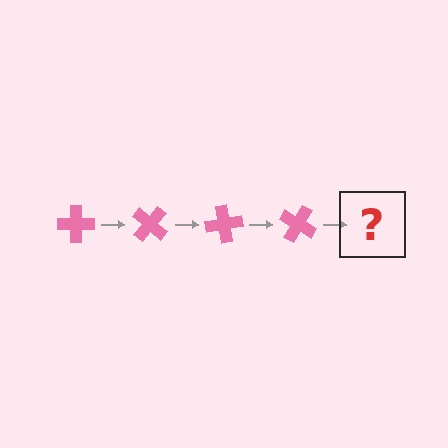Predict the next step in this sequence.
The next step is a pink cross rotated 160 degrees.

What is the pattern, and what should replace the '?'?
The pattern is that the cross rotates 40 degrees each step. The '?' should be a pink cross rotated 160 degrees.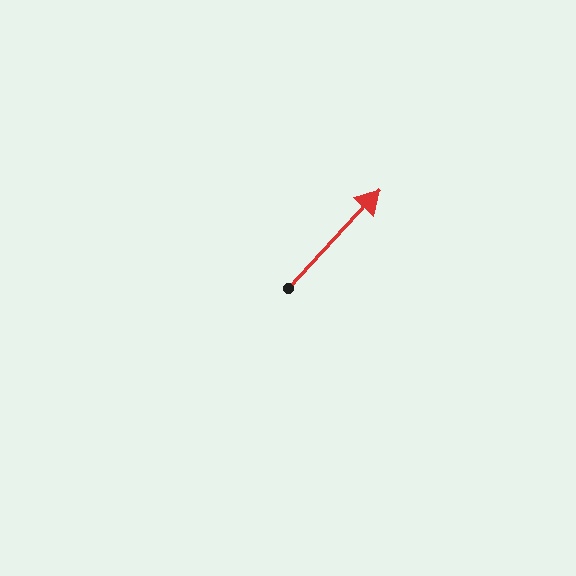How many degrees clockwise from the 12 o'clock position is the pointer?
Approximately 43 degrees.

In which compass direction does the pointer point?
Northeast.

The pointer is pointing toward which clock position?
Roughly 1 o'clock.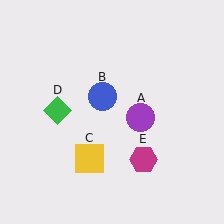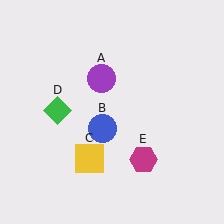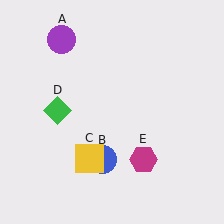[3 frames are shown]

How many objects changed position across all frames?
2 objects changed position: purple circle (object A), blue circle (object B).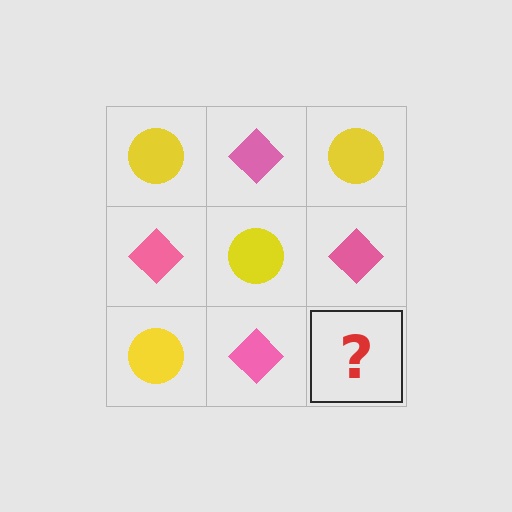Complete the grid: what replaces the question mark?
The question mark should be replaced with a yellow circle.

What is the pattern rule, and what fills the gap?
The rule is that it alternates yellow circle and pink diamond in a checkerboard pattern. The gap should be filled with a yellow circle.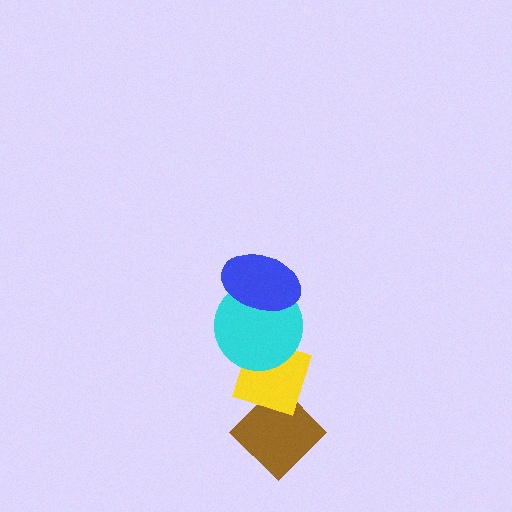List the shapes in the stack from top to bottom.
From top to bottom: the blue ellipse, the cyan circle, the yellow diamond, the brown diamond.